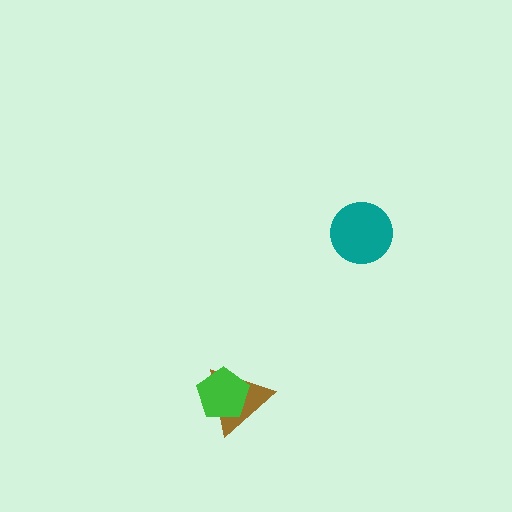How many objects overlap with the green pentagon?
1 object overlaps with the green pentagon.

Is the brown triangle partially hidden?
Yes, it is partially covered by another shape.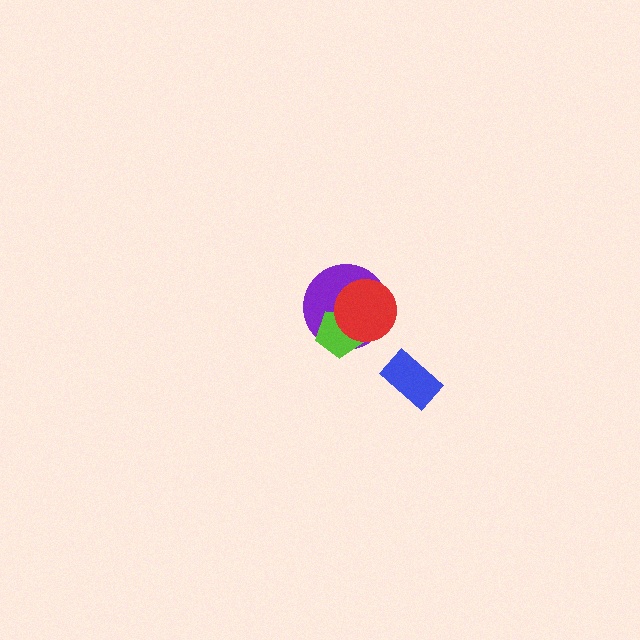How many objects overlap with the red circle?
2 objects overlap with the red circle.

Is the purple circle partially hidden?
Yes, it is partially covered by another shape.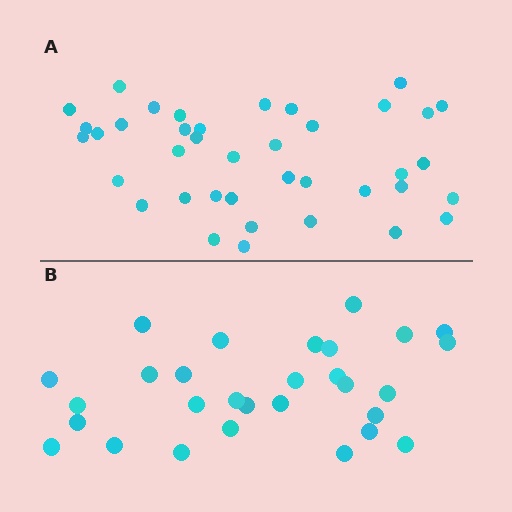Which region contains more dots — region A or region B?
Region A (the top region) has more dots.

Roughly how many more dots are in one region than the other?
Region A has roughly 10 or so more dots than region B.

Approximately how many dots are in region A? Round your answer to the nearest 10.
About 40 dots. (The exact count is 39, which rounds to 40.)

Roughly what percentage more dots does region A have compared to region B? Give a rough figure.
About 35% more.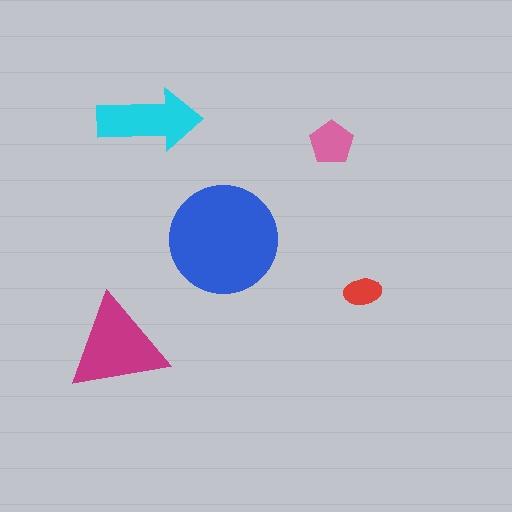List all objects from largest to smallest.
The blue circle, the magenta triangle, the cyan arrow, the pink pentagon, the red ellipse.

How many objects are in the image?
There are 5 objects in the image.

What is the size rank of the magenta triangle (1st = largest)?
2nd.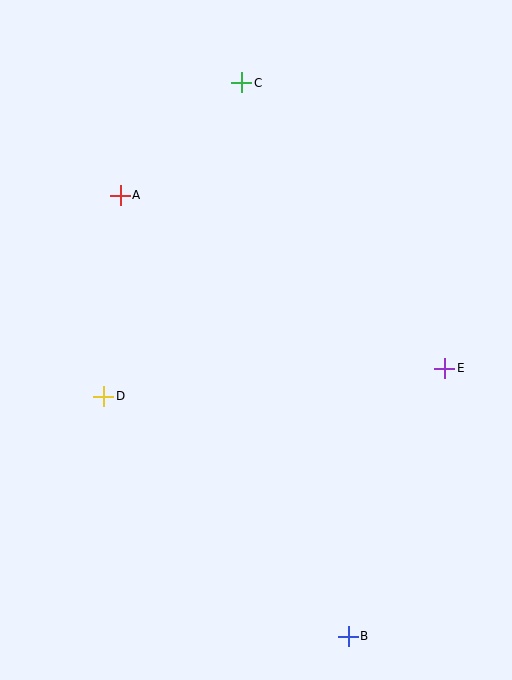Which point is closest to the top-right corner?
Point C is closest to the top-right corner.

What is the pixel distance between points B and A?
The distance between B and A is 496 pixels.